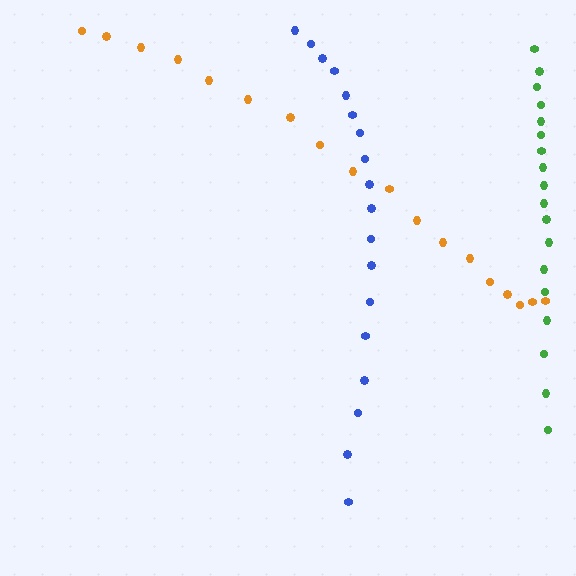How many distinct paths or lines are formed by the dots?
There are 3 distinct paths.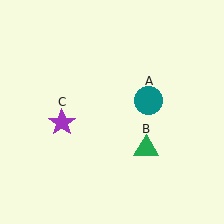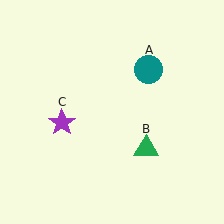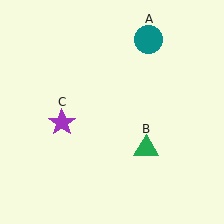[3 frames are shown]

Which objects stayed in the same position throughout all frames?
Green triangle (object B) and purple star (object C) remained stationary.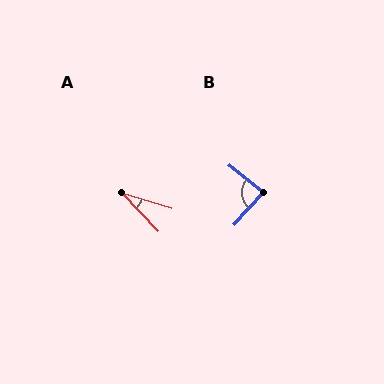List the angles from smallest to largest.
A (30°), B (86°).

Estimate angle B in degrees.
Approximately 86 degrees.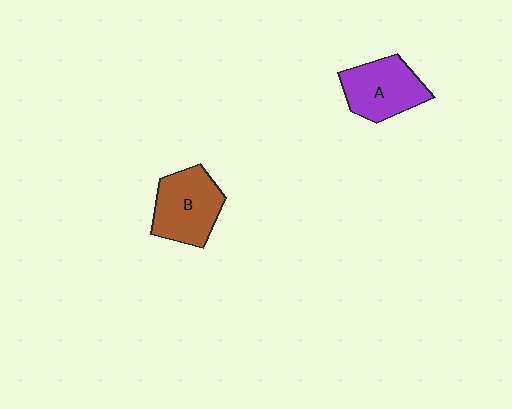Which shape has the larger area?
Shape B (brown).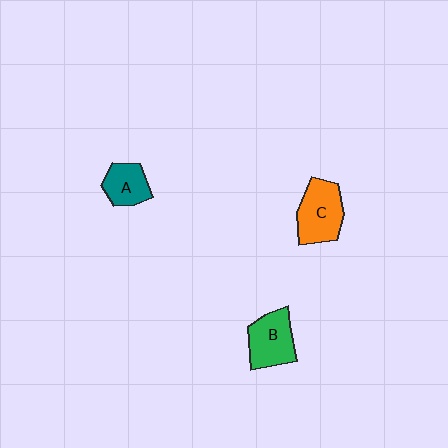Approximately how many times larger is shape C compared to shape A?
Approximately 1.5 times.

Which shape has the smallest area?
Shape A (teal).